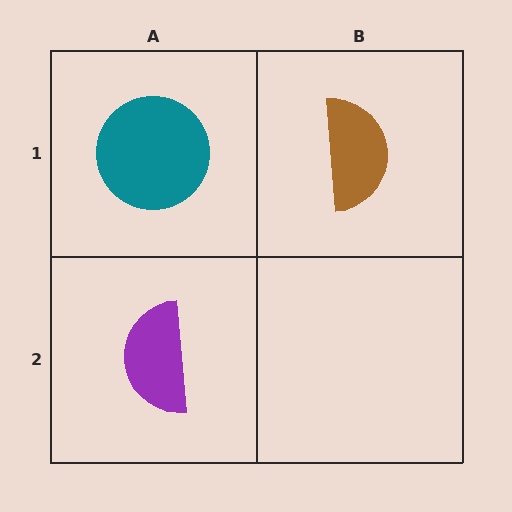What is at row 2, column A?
A purple semicircle.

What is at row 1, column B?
A brown semicircle.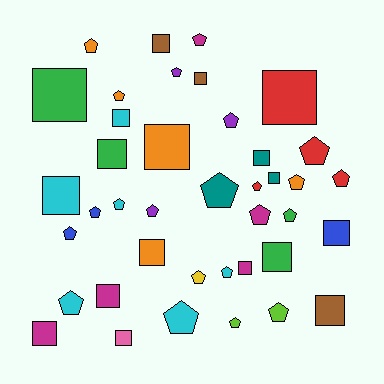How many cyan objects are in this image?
There are 6 cyan objects.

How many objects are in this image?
There are 40 objects.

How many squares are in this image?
There are 18 squares.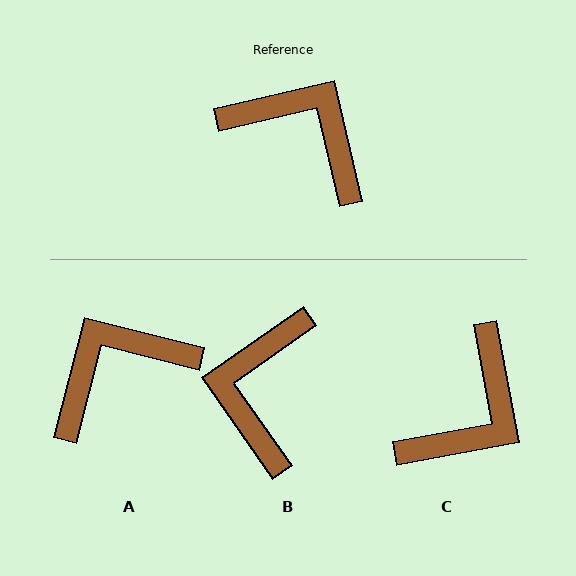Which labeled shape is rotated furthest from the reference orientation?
B, about 112 degrees away.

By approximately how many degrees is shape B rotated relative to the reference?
Approximately 112 degrees counter-clockwise.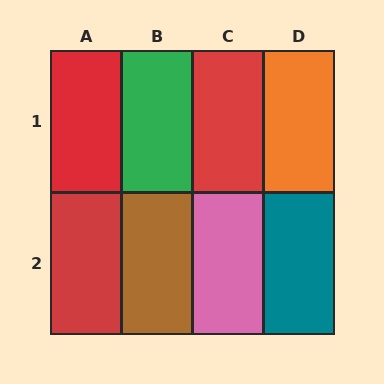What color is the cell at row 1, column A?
Red.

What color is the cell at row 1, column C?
Red.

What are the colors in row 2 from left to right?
Red, brown, pink, teal.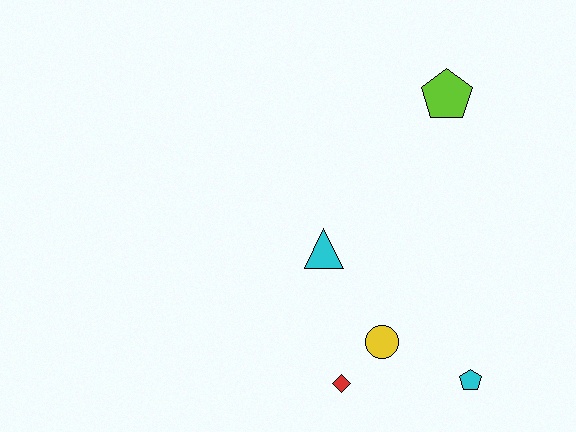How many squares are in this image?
There are no squares.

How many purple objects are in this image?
There are no purple objects.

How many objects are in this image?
There are 5 objects.